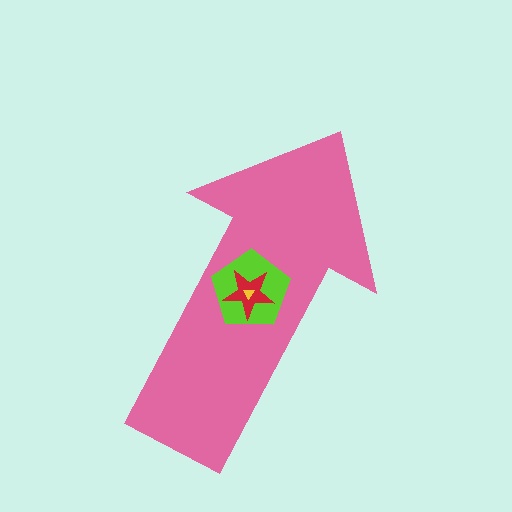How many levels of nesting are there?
4.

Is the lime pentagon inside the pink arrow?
Yes.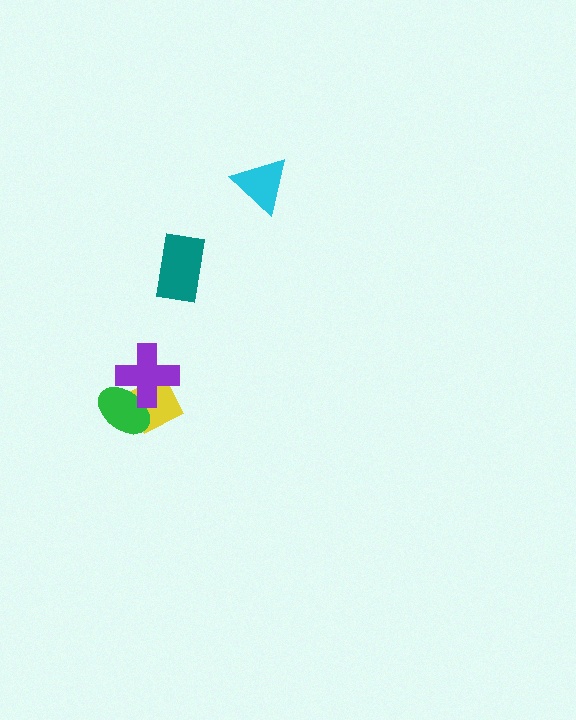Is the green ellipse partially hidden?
Yes, it is partially covered by another shape.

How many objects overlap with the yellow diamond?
2 objects overlap with the yellow diamond.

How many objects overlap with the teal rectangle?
0 objects overlap with the teal rectangle.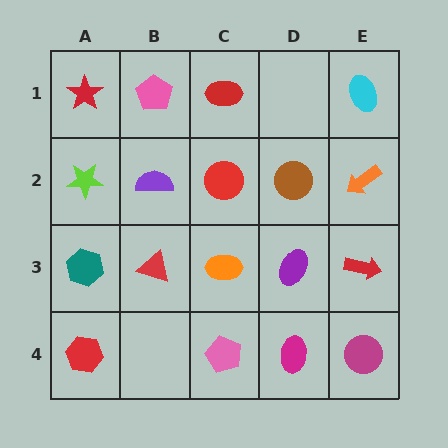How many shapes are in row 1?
4 shapes.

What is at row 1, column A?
A red star.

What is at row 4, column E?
A magenta circle.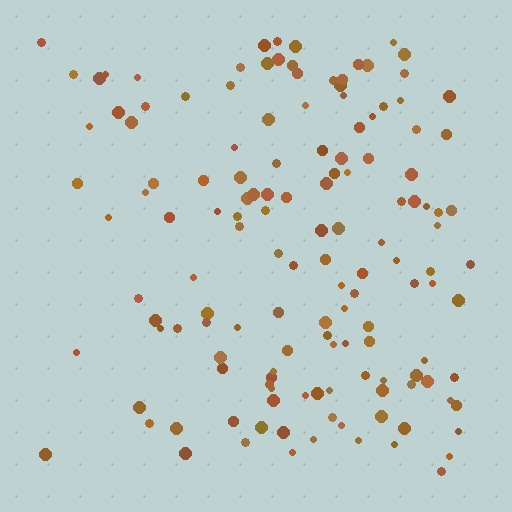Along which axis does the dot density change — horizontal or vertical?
Horizontal.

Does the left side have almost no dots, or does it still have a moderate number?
Still a moderate number, just noticeably fewer than the right.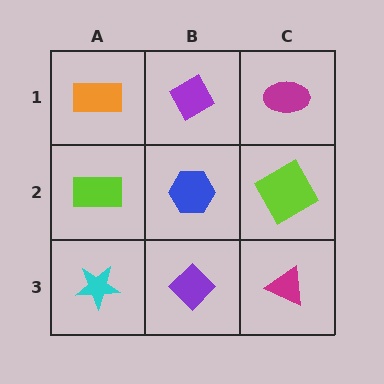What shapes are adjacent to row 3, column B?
A blue hexagon (row 2, column B), a cyan star (row 3, column A), a magenta triangle (row 3, column C).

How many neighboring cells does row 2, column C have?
3.